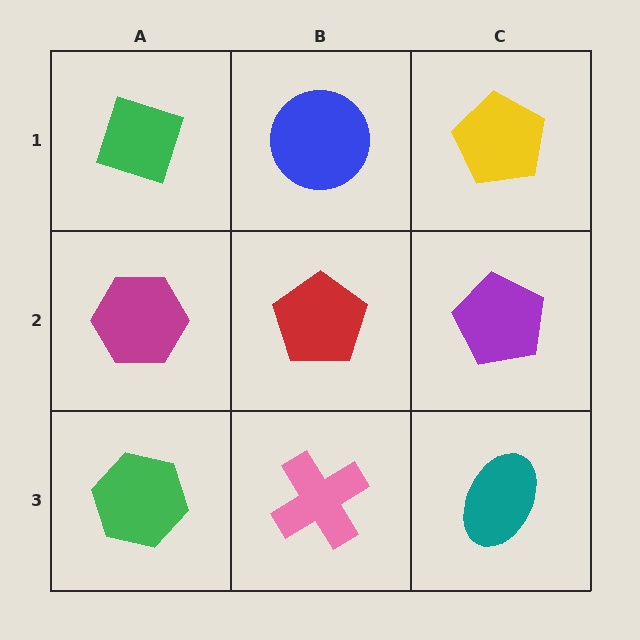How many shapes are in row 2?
3 shapes.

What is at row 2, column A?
A magenta hexagon.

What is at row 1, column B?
A blue circle.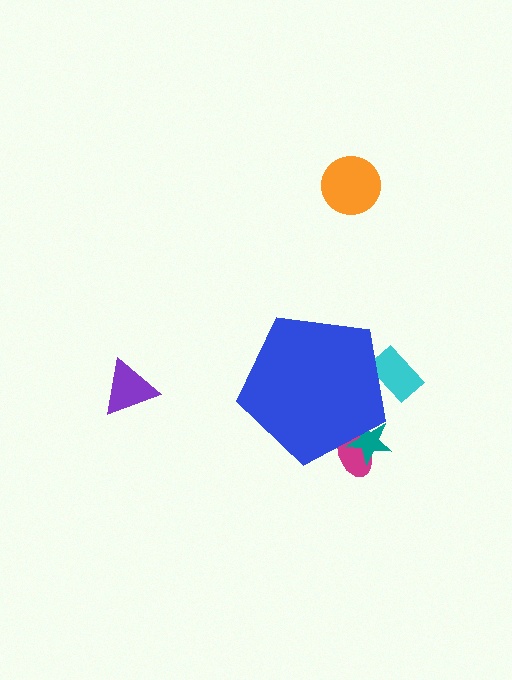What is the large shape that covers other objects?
A blue pentagon.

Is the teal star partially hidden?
Yes, the teal star is partially hidden behind the blue pentagon.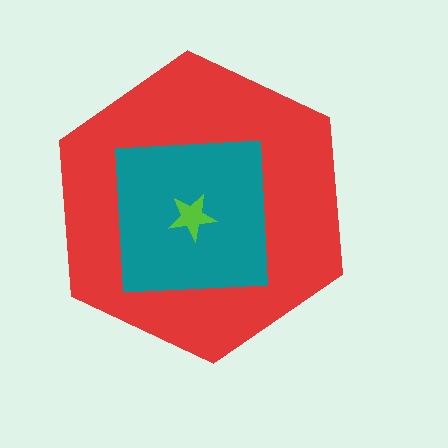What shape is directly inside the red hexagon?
The teal square.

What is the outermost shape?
The red hexagon.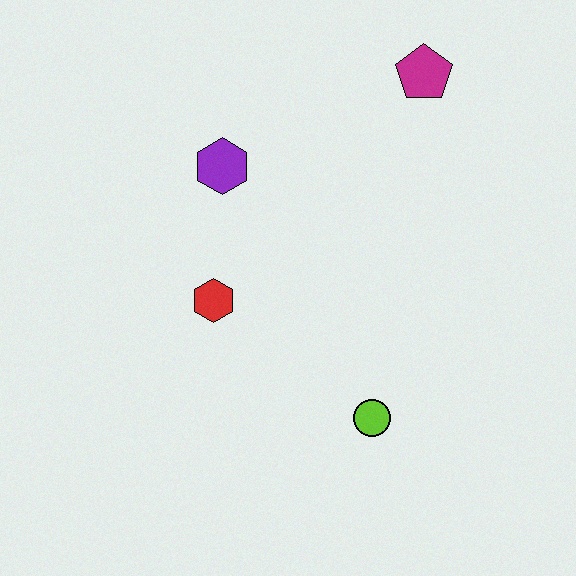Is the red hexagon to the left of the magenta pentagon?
Yes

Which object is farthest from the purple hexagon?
The lime circle is farthest from the purple hexagon.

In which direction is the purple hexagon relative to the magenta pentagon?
The purple hexagon is to the left of the magenta pentagon.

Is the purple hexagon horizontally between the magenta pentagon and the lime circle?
No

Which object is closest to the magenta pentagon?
The purple hexagon is closest to the magenta pentagon.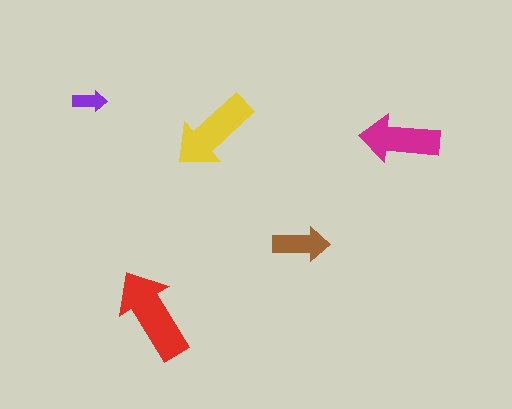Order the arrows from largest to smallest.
the red one, the yellow one, the magenta one, the brown one, the purple one.